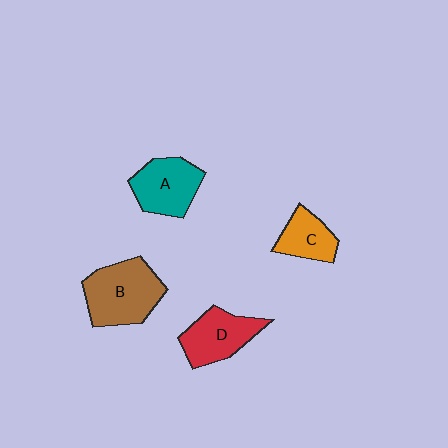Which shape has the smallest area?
Shape C (orange).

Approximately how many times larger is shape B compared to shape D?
Approximately 1.3 times.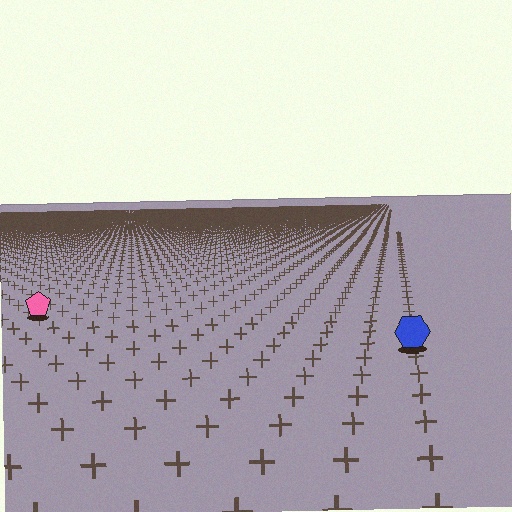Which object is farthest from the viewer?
The pink pentagon is farthest from the viewer. It appears smaller and the ground texture around it is denser.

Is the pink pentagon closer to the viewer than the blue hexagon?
No. The blue hexagon is closer — you can tell from the texture gradient: the ground texture is coarser near it.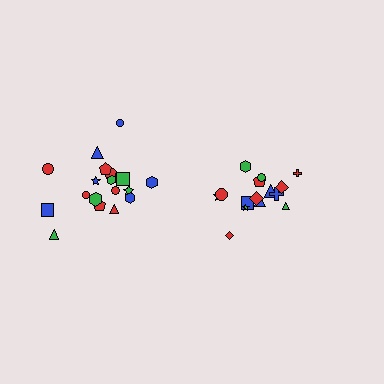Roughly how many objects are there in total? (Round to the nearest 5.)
Roughly 35 objects in total.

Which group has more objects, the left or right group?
The left group.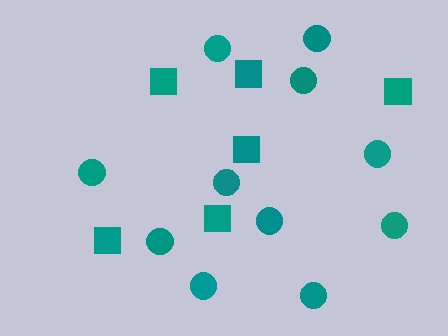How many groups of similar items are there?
There are 2 groups: one group of squares (6) and one group of circles (11).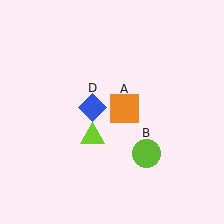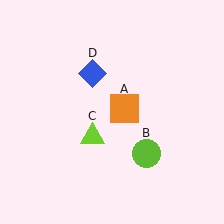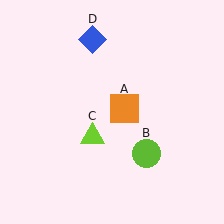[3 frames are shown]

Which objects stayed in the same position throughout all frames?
Orange square (object A) and lime circle (object B) and lime triangle (object C) remained stationary.